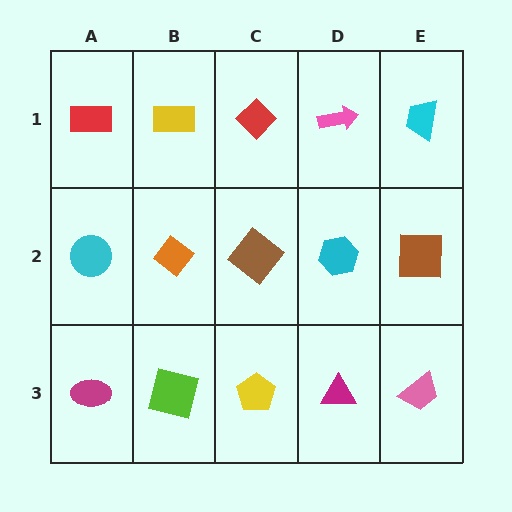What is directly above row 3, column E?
A brown square.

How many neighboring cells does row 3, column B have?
3.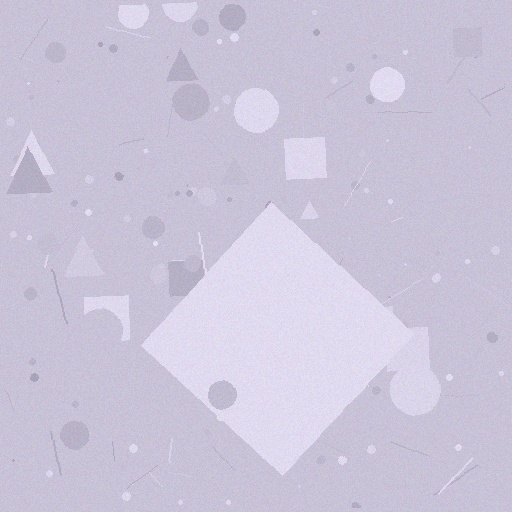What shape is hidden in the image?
A diamond is hidden in the image.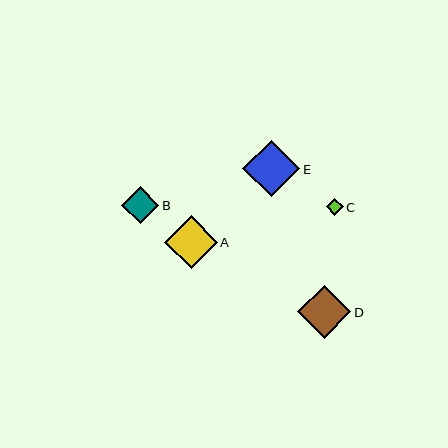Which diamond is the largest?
Diamond E is the largest with a size of approximately 57 pixels.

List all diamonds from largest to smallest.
From largest to smallest: E, D, A, B, C.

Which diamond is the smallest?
Diamond C is the smallest with a size of approximately 17 pixels.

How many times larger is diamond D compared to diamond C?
Diamond D is approximately 3.1 times the size of diamond C.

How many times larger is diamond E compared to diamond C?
Diamond E is approximately 3.3 times the size of diamond C.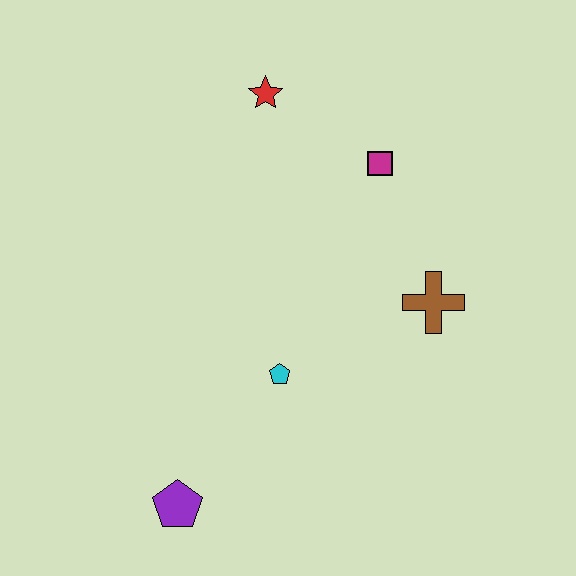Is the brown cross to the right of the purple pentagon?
Yes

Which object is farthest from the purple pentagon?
The red star is farthest from the purple pentagon.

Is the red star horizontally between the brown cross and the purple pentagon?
Yes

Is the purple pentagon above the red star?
No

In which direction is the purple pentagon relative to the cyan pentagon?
The purple pentagon is below the cyan pentagon.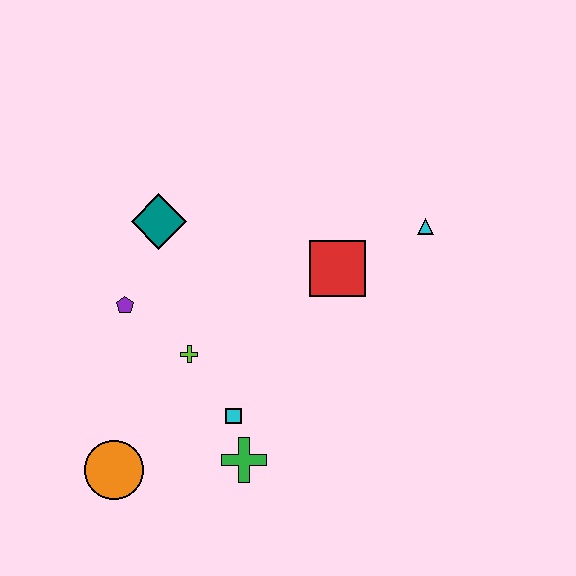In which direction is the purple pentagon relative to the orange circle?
The purple pentagon is above the orange circle.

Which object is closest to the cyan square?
The green cross is closest to the cyan square.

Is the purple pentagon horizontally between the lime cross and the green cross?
No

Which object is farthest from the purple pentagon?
The cyan triangle is farthest from the purple pentagon.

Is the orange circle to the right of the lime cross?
No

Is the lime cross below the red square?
Yes